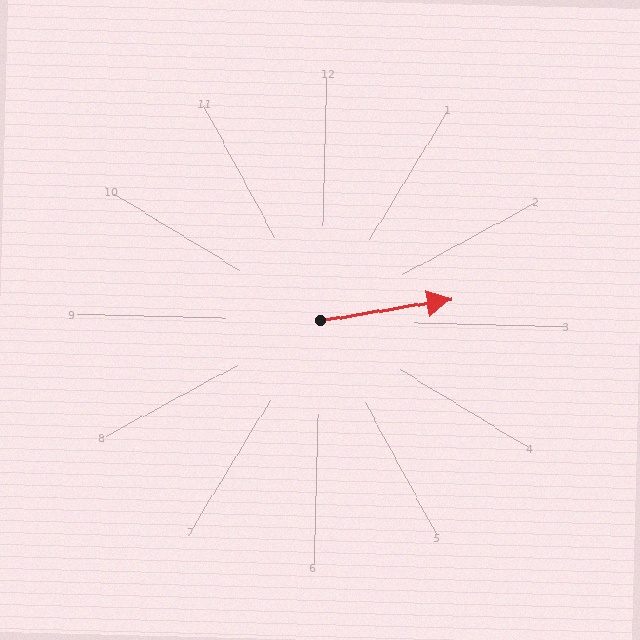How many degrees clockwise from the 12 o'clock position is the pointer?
Approximately 79 degrees.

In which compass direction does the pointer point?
East.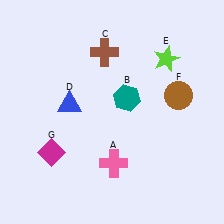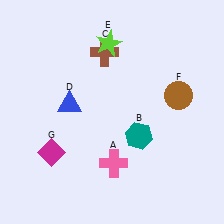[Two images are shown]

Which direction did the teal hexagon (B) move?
The teal hexagon (B) moved down.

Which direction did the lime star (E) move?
The lime star (E) moved left.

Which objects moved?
The objects that moved are: the teal hexagon (B), the lime star (E).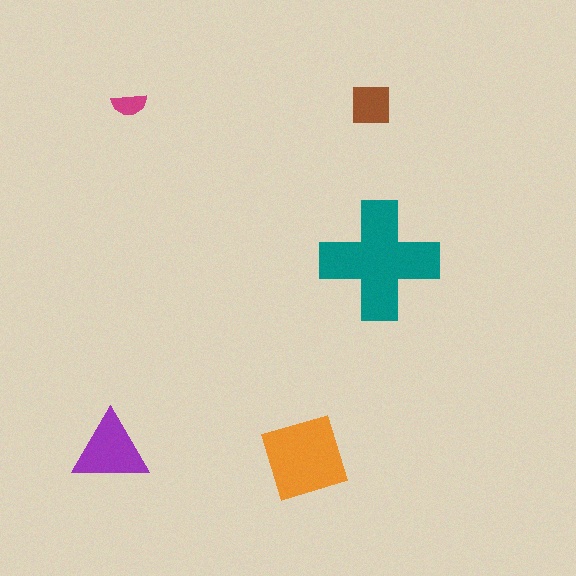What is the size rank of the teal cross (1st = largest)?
1st.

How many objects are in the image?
There are 5 objects in the image.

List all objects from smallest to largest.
The magenta semicircle, the brown square, the purple triangle, the orange diamond, the teal cross.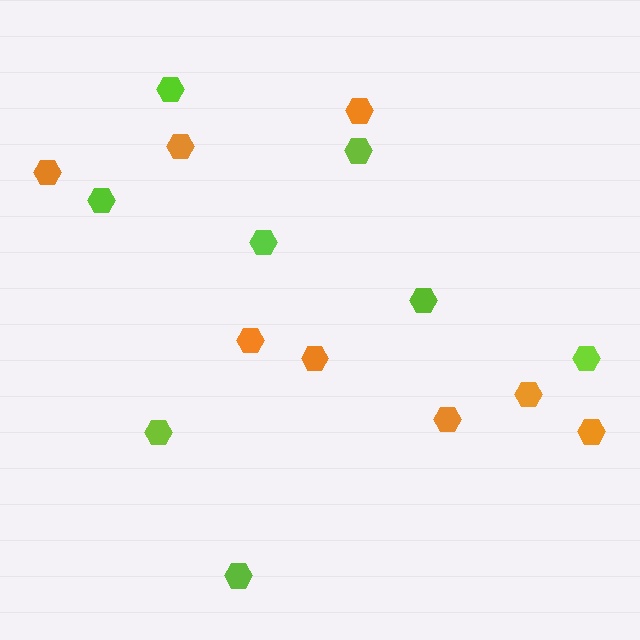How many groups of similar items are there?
There are 2 groups: one group of lime hexagons (8) and one group of orange hexagons (8).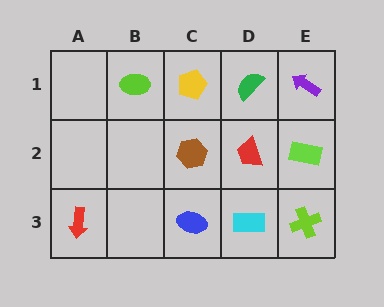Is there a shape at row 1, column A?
No, that cell is empty.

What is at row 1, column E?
A purple arrow.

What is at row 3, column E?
A lime cross.